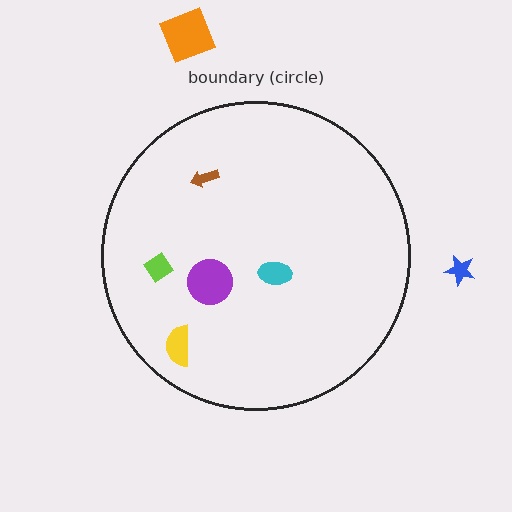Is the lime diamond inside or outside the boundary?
Inside.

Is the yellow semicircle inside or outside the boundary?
Inside.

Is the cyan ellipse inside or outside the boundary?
Inside.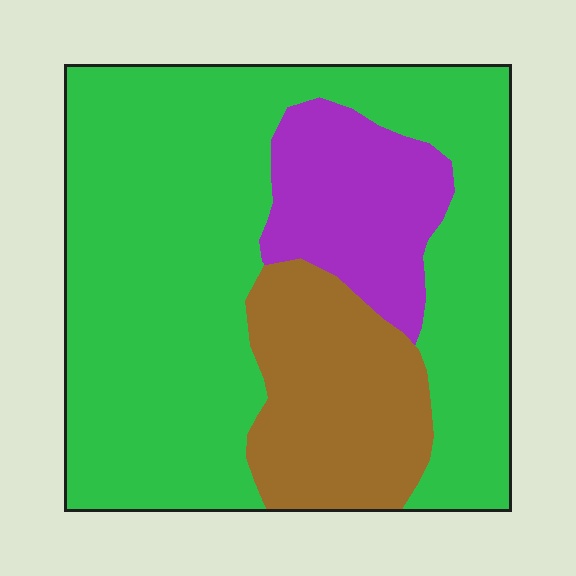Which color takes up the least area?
Purple, at roughly 15%.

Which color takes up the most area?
Green, at roughly 65%.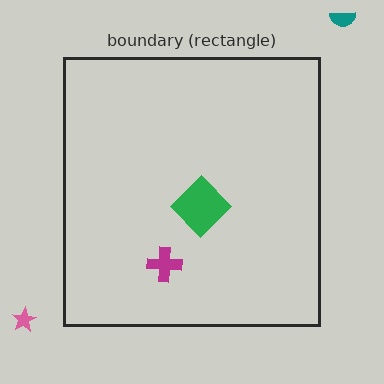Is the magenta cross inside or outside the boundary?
Inside.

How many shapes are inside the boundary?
2 inside, 2 outside.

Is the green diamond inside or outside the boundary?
Inside.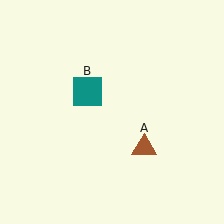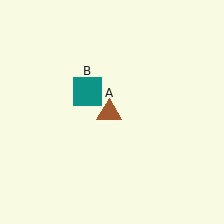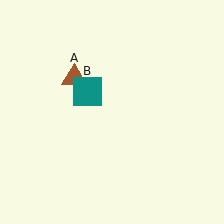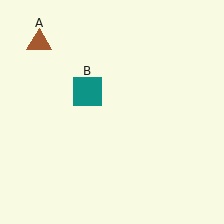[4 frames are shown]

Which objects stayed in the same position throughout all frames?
Teal square (object B) remained stationary.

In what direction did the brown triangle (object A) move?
The brown triangle (object A) moved up and to the left.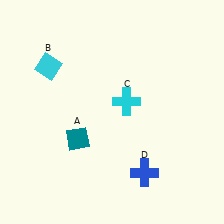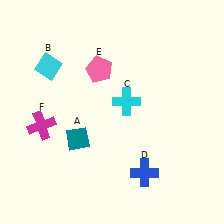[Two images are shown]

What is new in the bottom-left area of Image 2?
A magenta cross (F) was added in the bottom-left area of Image 2.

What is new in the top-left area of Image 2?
A pink pentagon (E) was added in the top-left area of Image 2.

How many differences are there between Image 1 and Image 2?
There are 2 differences between the two images.